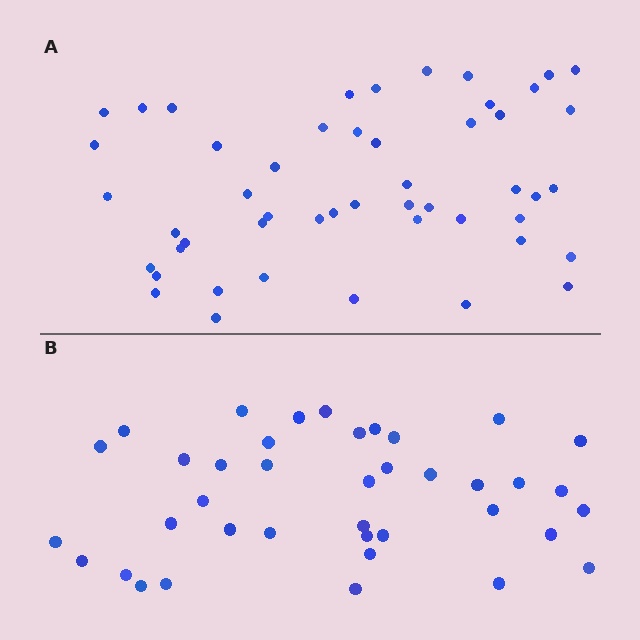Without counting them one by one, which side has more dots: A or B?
Region A (the top region) has more dots.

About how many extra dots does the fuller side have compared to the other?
Region A has roughly 12 or so more dots than region B.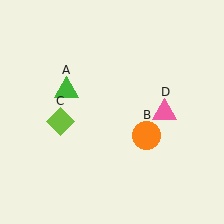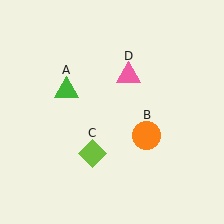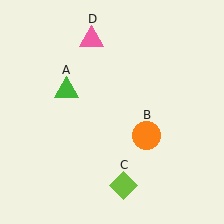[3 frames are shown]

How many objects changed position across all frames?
2 objects changed position: lime diamond (object C), pink triangle (object D).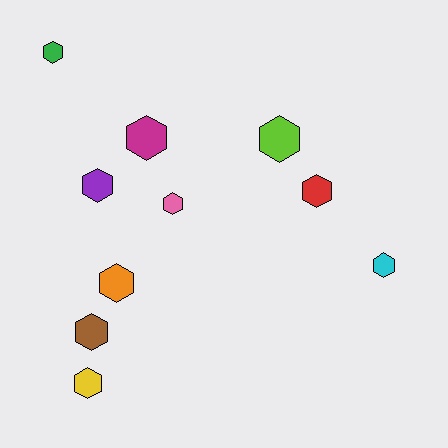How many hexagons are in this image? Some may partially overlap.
There are 10 hexagons.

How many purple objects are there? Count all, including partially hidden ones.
There is 1 purple object.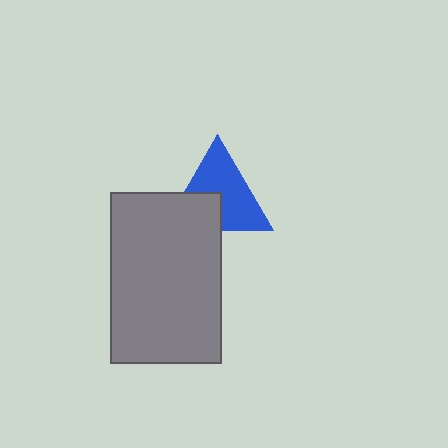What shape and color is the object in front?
The object in front is a gray rectangle.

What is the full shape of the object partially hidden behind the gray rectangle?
The partially hidden object is a blue triangle.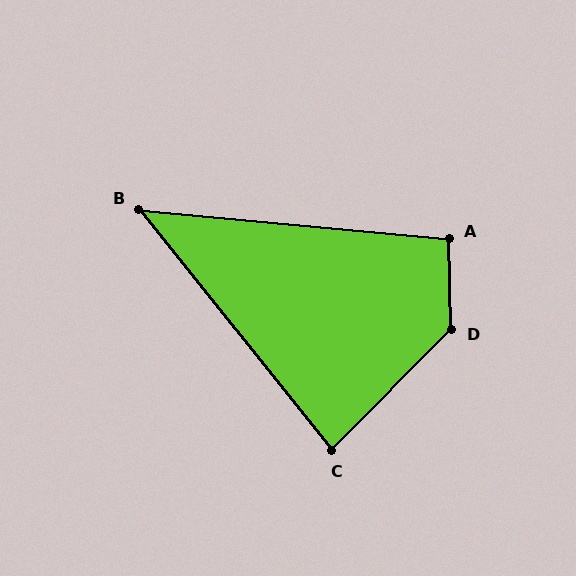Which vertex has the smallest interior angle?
B, at approximately 46 degrees.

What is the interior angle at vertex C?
Approximately 83 degrees (acute).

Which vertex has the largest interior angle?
D, at approximately 134 degrees.